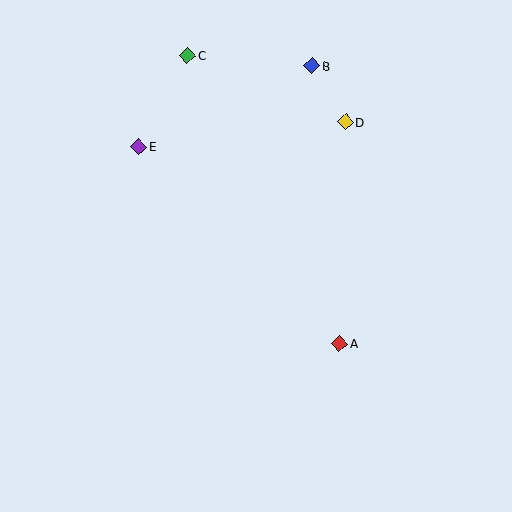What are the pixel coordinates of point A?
Point A is at (339, 344).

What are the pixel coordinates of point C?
Point C is at (187, 55).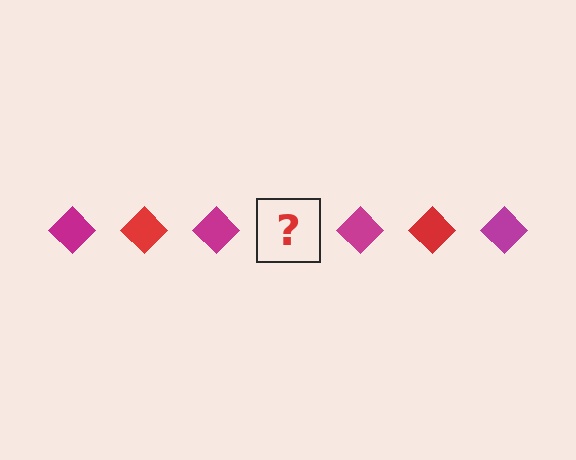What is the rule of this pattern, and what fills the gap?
The rule is that the pattern cycles through magenta, red diamonds. The gap should be filled with a red diamond.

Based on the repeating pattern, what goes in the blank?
The blank should be a red diamond.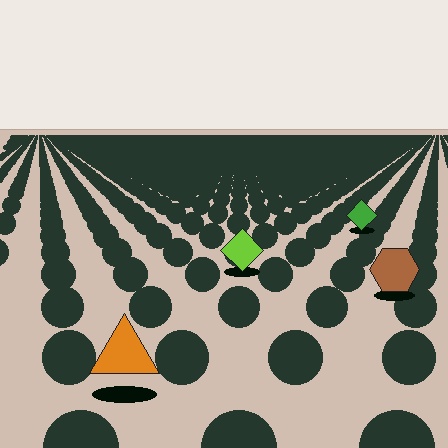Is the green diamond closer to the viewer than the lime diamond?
No. The lime diamond is closer — you can tell from the texture gradient: the ground texture is coarser near it.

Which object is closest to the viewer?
The orange triangle is closest. The texture marks near it are larger and more spread out.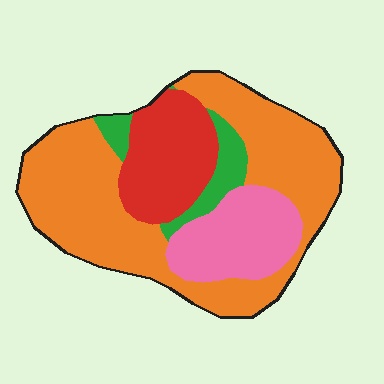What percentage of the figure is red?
Red takes up about one fifth (1/5) of the figure.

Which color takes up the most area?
Orange, at roughly 55%.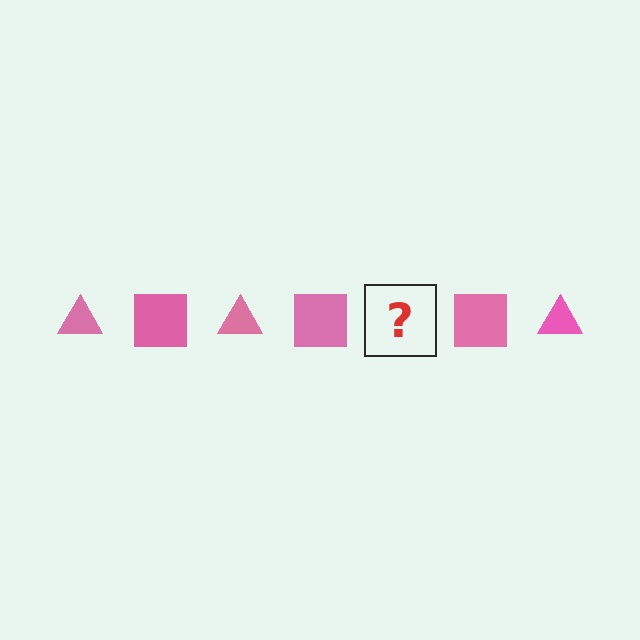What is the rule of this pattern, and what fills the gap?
The rule is that the pattern cycles through triangle, square shapes in pink. The gap should be filled with a pink triangle.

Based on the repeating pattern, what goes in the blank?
The blank should be a pink triangle.